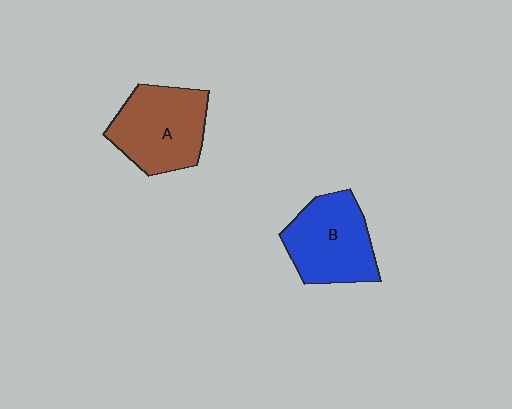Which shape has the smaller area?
Shape B (blue).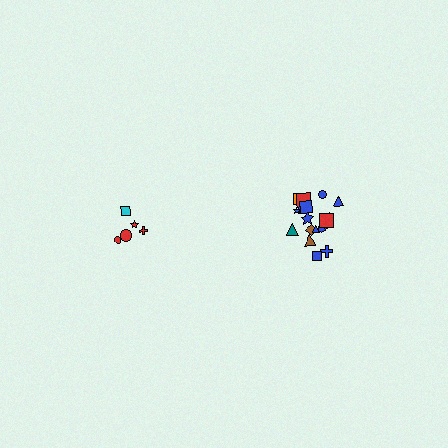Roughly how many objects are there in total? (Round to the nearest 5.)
Roughly 25 objects in total.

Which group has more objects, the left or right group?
The right group.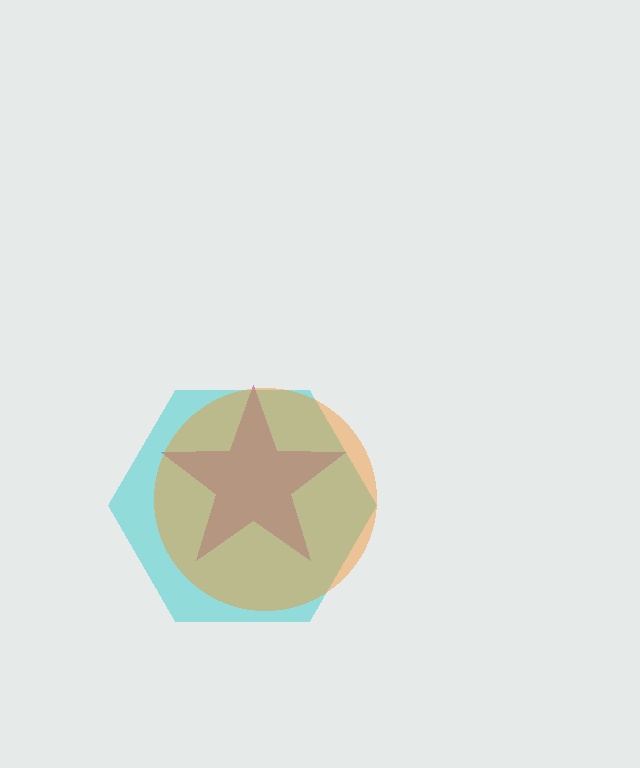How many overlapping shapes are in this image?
There are 3 overlapping shapes in the image.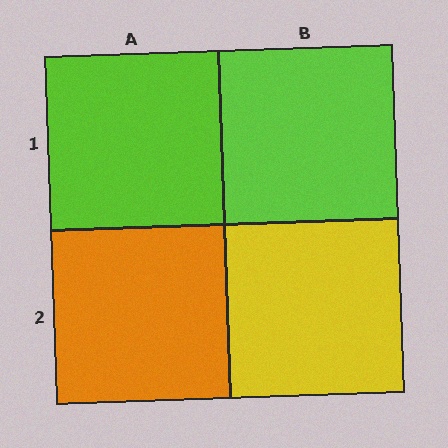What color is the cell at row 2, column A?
Orange.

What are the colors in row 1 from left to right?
Lime, lime.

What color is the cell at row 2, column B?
Yellow.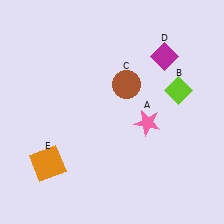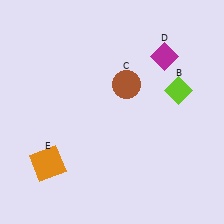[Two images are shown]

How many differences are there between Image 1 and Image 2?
There is 1 difference between the two images.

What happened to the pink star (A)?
The pink star (A) was removed in Image 2. It was in the bottom-right area of Image 1.